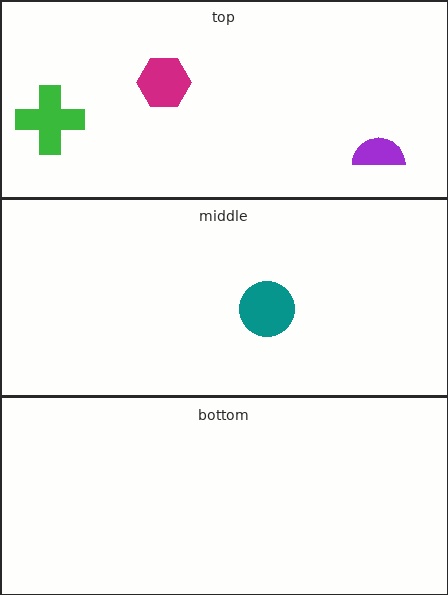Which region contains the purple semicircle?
The top region.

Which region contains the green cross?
The top region.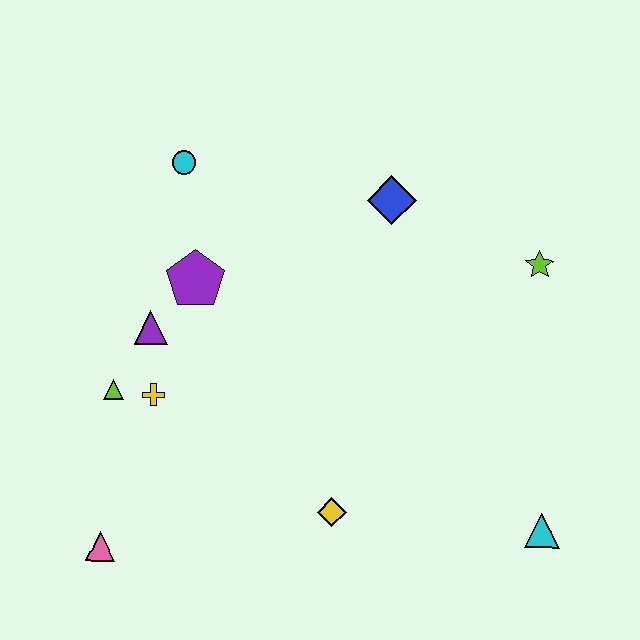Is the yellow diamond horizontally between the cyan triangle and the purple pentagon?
Yes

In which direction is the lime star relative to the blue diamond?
The lime star is to the right of the blue diamond.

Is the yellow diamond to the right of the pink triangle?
Yes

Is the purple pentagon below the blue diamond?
Yes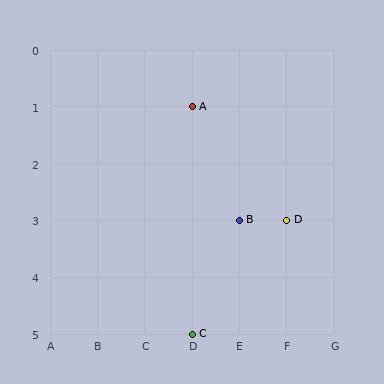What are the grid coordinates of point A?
Point A is at grid coordinates (D, 1).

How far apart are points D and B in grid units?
Points D and B are 1 column apart.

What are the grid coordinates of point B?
Point B is at grid coordinates (E, 3).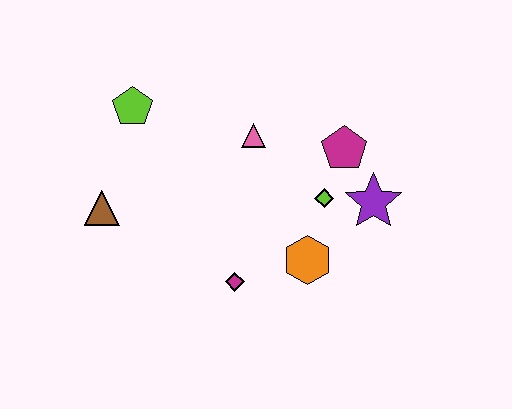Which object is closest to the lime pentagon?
The brown triangle is closest to the lime pentagon.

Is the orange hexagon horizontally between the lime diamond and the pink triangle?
Yes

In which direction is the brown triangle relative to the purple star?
The brown triangle is to the left of the purple star.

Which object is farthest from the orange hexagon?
The lime pentagon is farthest from the orange hexagon.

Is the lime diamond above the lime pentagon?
No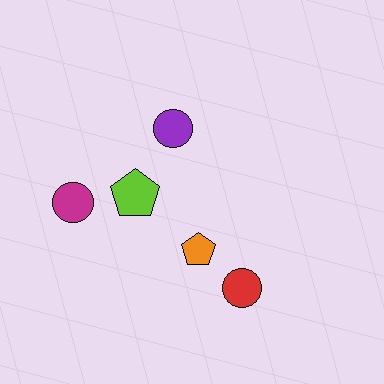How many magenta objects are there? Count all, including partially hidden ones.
There is 1 magenta object.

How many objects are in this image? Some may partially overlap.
There are 5 objects.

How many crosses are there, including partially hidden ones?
There are no crosses.